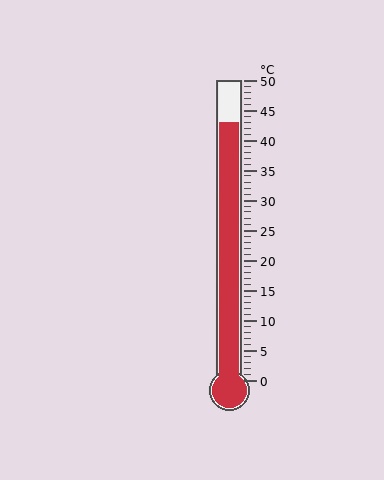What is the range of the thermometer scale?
The thermometer scale ranges from 0°C to 50°C.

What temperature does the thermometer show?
The thermometer shows approximately 43°C.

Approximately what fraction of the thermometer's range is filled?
The thermometer is filled to approximately 85% of its range.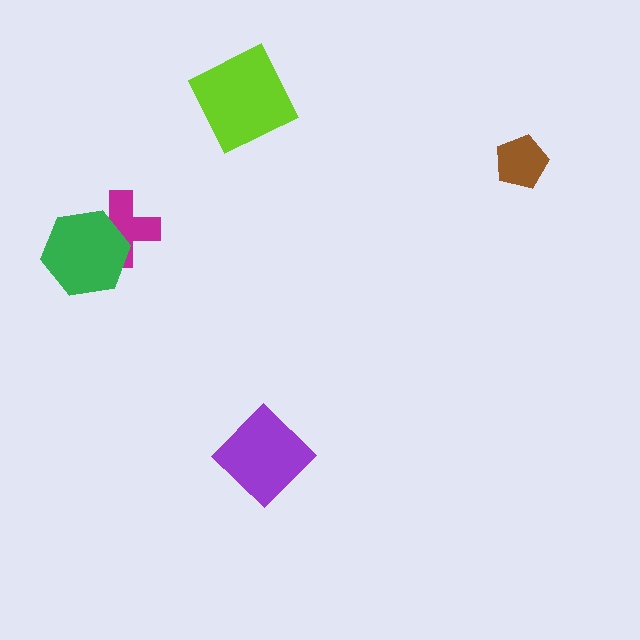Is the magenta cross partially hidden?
Yes, it is partially covered by another shape.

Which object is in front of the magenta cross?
The green hexagon is in front of the magenta cross.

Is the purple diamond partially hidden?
No, no other shape covers it.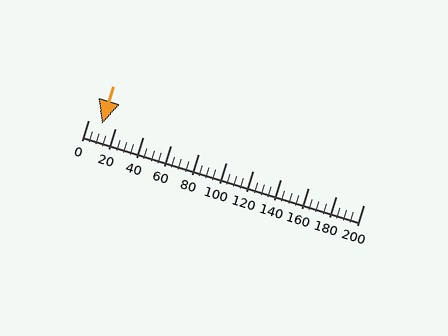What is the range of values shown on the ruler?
The ruler shows values from 0 to 200.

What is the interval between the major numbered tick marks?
The major tick marks are spaced 20 units apart.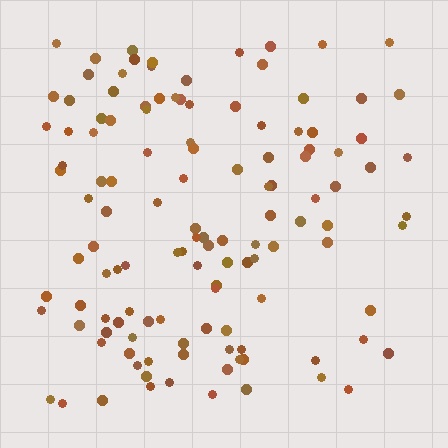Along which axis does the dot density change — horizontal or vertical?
Horizontal.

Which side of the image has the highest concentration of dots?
The left.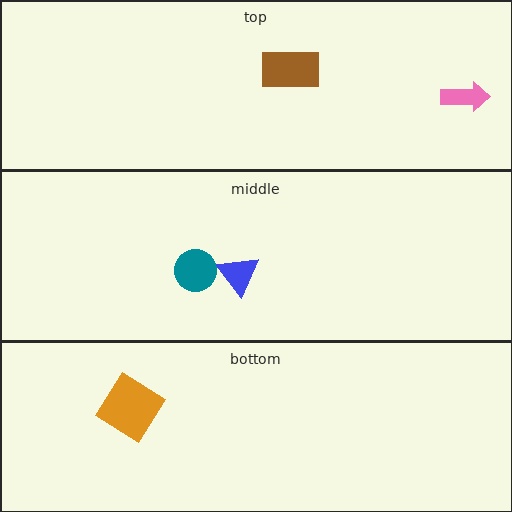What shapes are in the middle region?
The blue triangle, the teal circle.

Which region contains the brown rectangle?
The top region.